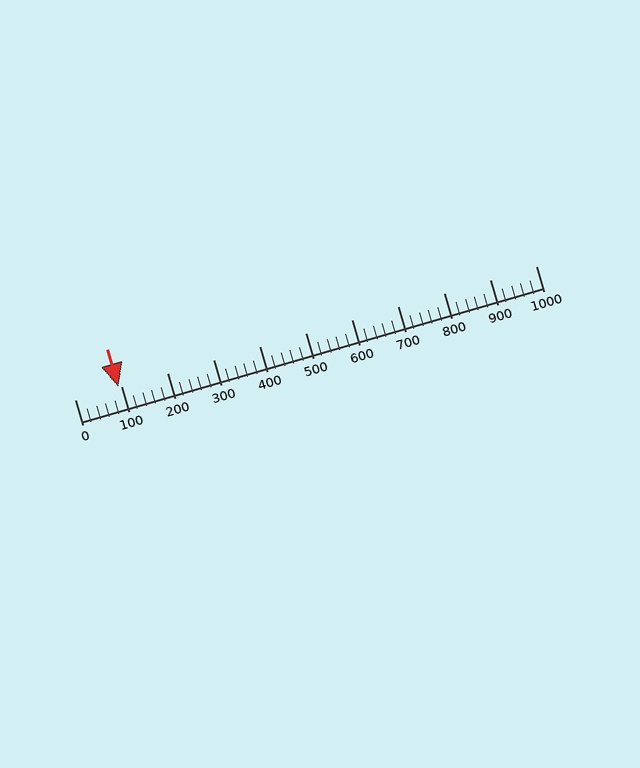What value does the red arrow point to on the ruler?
The red arrow points to approximately 96.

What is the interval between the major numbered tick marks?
The major tick marks are spaced 100 units apart.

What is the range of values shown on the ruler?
The ruler shows values from 0 to 1000.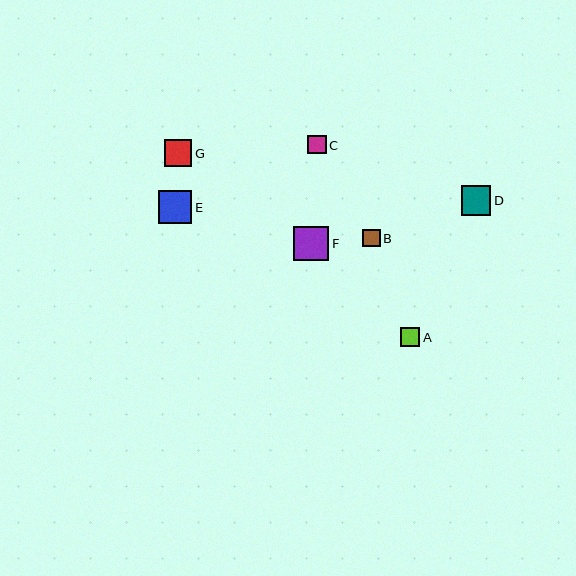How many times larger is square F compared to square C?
Square F is approximately 1.9 times the size of square C.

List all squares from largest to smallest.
From largest to smallest: F, E, D, G, A, C, B.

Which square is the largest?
Square F is the largest with a size of approximately 35 pixels.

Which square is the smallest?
Square B is the smallest with a size of approximately 17 pixels.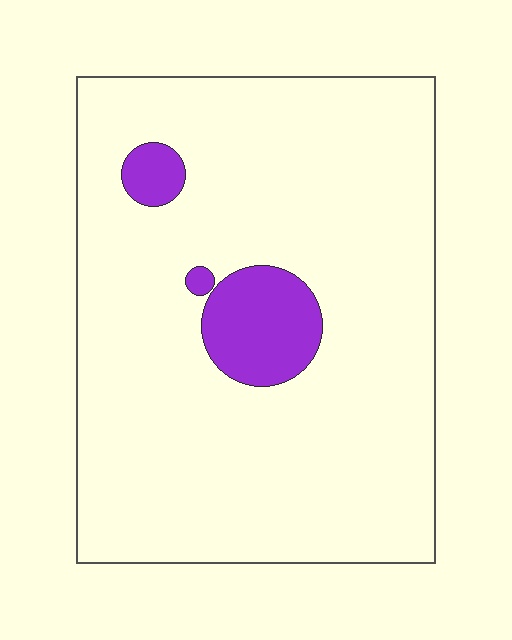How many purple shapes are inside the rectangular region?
3.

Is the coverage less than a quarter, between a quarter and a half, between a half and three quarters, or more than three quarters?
Less than a quarter.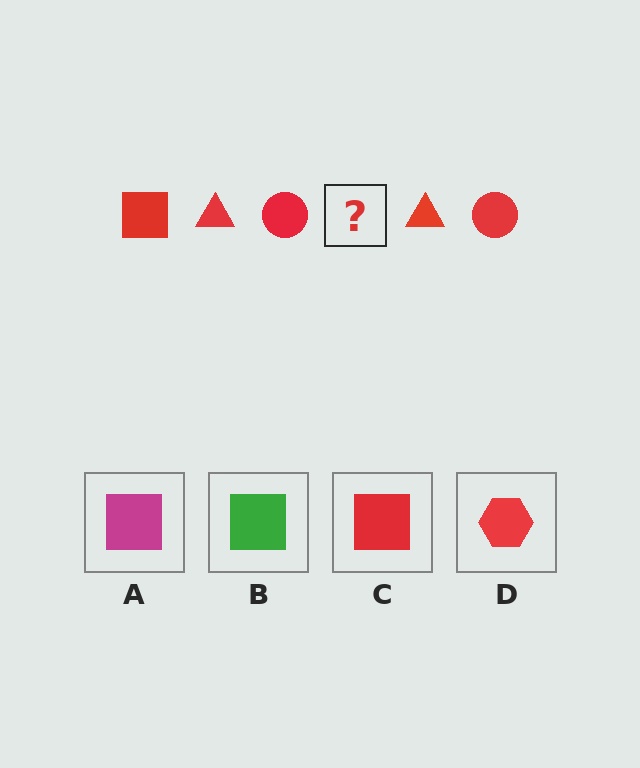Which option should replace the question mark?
Option C.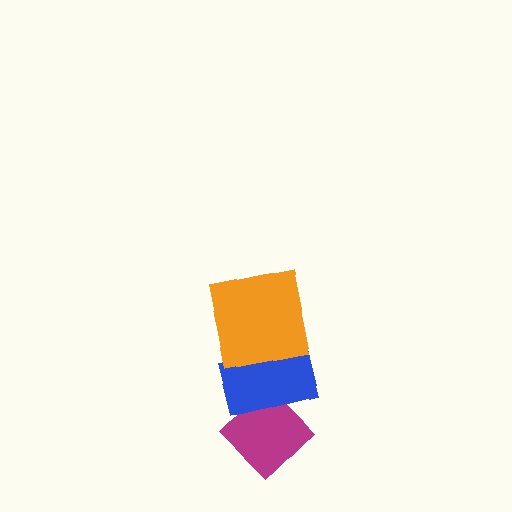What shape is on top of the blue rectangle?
The orange square is on top of the blue rectangle.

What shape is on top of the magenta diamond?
The blue rectangle is on top of the magenta diamond.